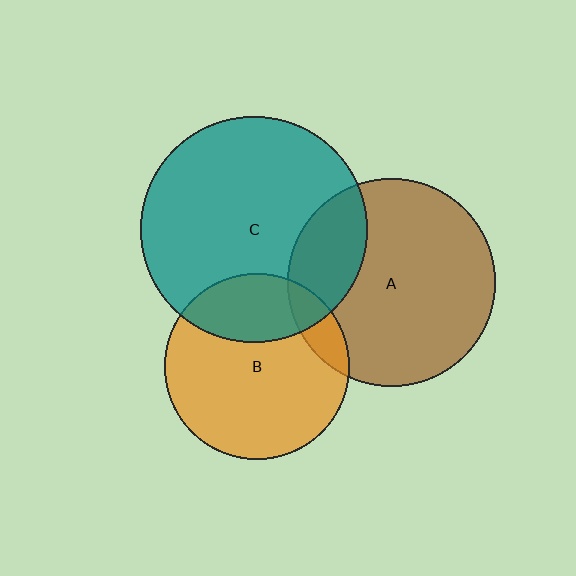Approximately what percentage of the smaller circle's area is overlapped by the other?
Approximately 25%.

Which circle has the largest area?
Circle C (teal).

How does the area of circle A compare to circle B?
Approximately 1.3 times.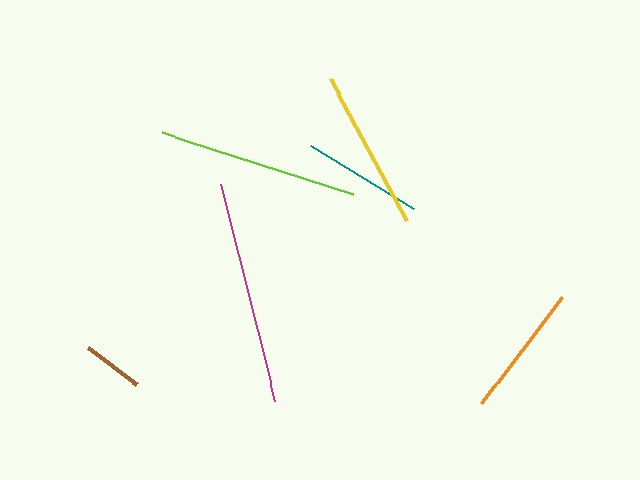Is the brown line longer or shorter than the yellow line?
The yellow line is longer than the brown line.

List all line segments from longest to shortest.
From longest to shortest: magenta, lime, yellow, orange, teal, brown.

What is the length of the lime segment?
The lime segment is approximately 201 pixels long.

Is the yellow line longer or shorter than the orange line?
The yellow line is longer than the orange line.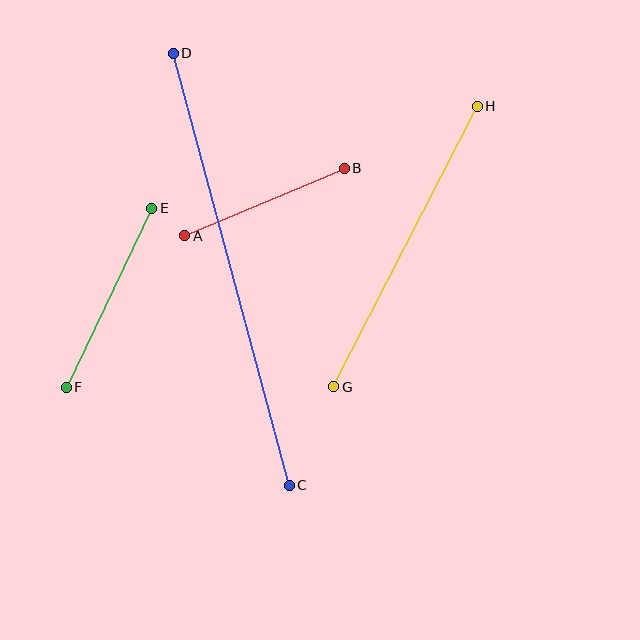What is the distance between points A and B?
The distance is approximately 173 pixels.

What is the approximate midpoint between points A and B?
The midpoint is at approximately (264, 202) pixels.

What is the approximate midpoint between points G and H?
The midpoint is at approximately (406, 247) pixels.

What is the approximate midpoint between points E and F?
The midpoint is at approximately (109, 298) pixels.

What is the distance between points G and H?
The distance is approximately 315 pixels.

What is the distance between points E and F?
The distance is approximately 198 pixels.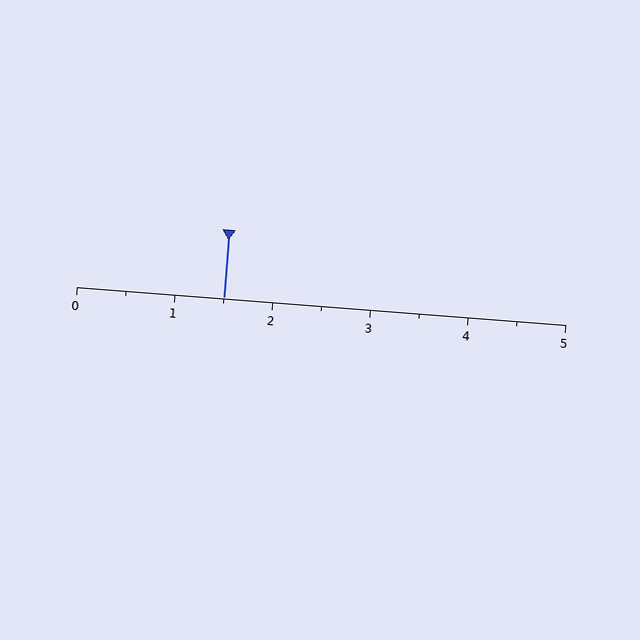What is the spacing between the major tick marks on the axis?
The major ticks are spaced 1 apart.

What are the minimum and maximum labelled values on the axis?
The axis runs from 0 to 5.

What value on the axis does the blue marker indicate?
The marker indicates approximately 1.5.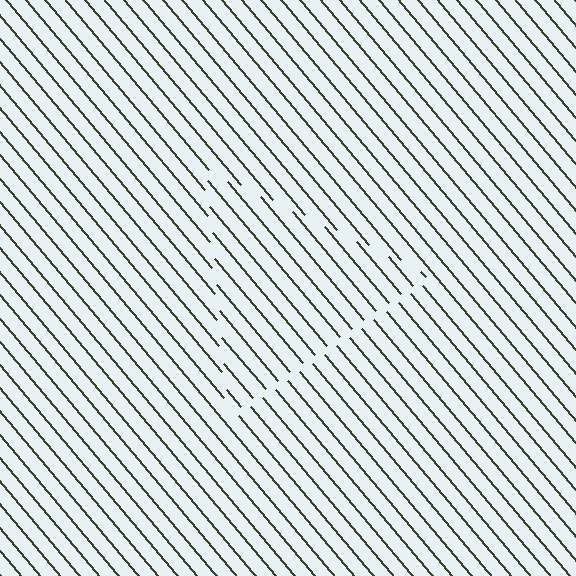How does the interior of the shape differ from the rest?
The interior of the shape contains the same grating, shifted by half a period — the contour is defined by the phase discontinuity where line-ends from the inner and outer gratings abut.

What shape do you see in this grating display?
An illusory triangle. The interior of the shape contains the same grating, shifted by half a period — the contour is defined by the phase discontinuity where line-ends from the inner and outer gratings abut.